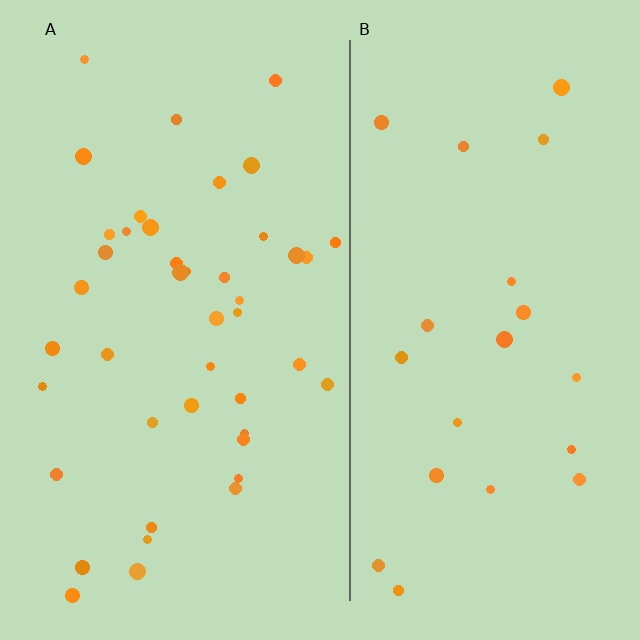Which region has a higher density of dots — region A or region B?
A (the left).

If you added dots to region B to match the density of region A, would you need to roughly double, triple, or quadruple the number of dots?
Approximately double.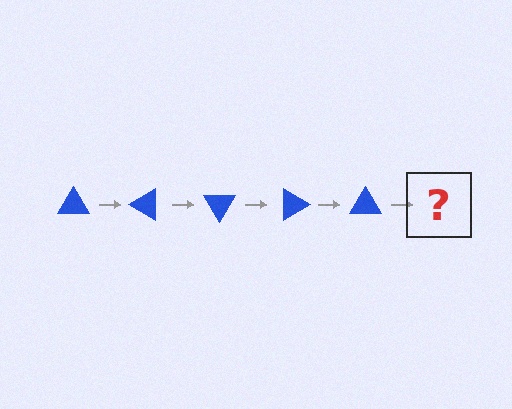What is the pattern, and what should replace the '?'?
The pattern is that the triangle rotates 30 degrees each step. The '?' should be a blue triangle rotated 150 degrees.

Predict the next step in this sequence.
The next step is a blue triangle rotated 150 degrees.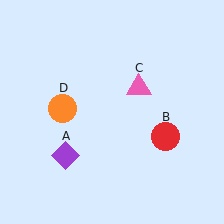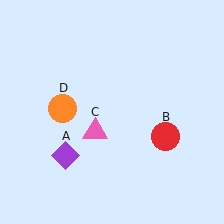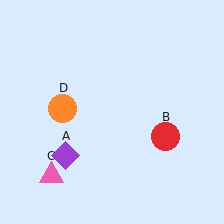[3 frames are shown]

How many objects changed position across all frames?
1 object changed position: pink triangle (object C).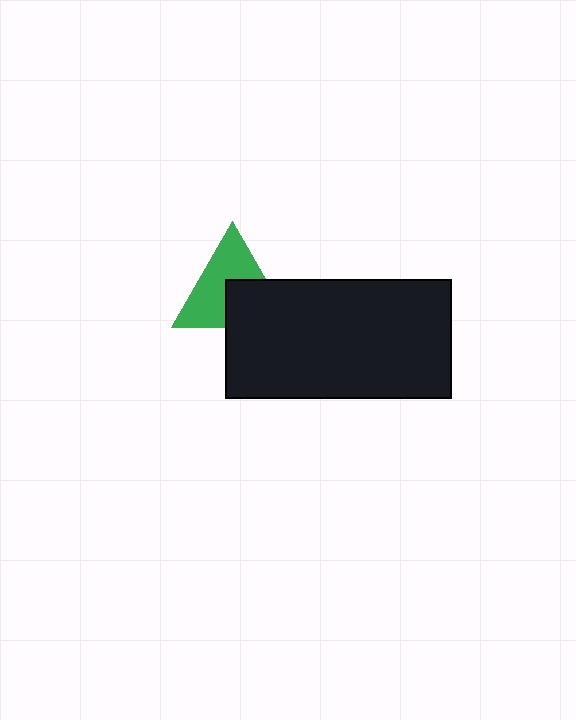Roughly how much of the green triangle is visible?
About half of it is visible (roughly 60%).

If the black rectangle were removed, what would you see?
You would see the complete green triangle.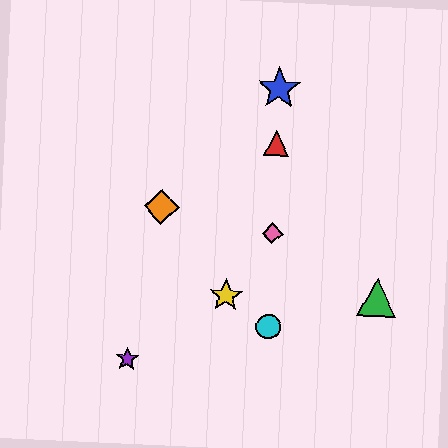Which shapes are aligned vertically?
The red triangle, the blue star, the cyan circle, the pink diamond are aligned vertically.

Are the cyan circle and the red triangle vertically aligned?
Yes, both are at x≈268.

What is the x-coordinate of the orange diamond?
The orange diamond is at x≈162.